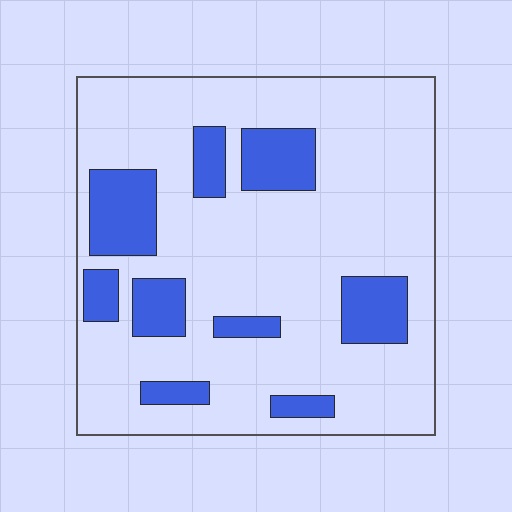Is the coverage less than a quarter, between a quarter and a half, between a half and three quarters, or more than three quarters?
Less than a quarter.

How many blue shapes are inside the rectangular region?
9.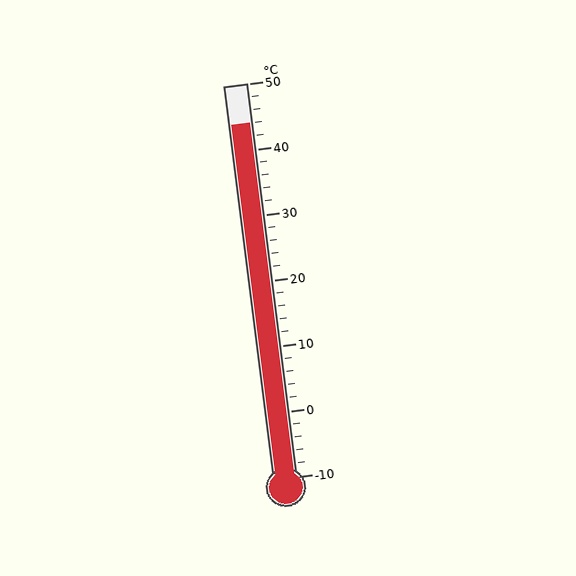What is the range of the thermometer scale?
The thermometer scale ranges from -10°C to 50°C.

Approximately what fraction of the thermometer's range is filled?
The thermometer is filled to approximately 90% of its range.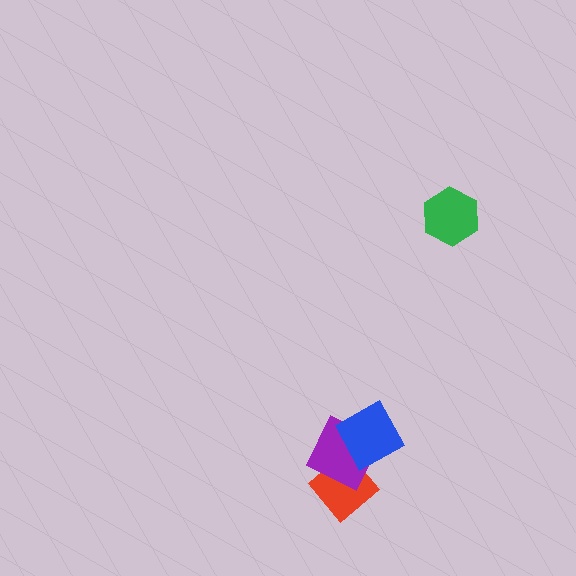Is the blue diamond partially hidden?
No, no other shape covers it.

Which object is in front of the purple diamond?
The blue diamond is in front of the purple diamond.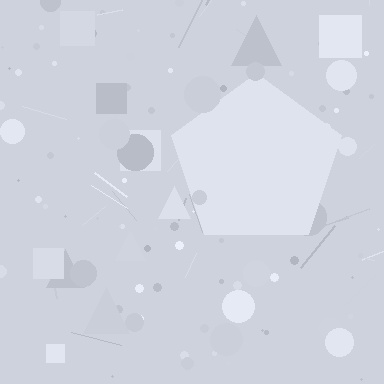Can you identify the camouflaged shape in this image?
The camouflaged shape is a pentagon.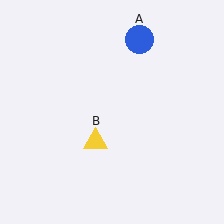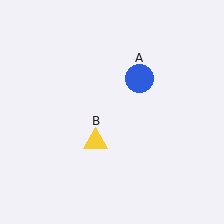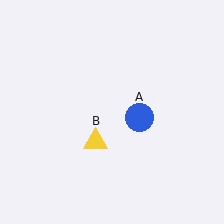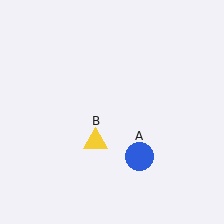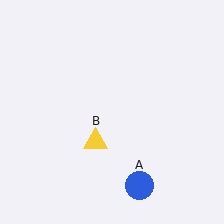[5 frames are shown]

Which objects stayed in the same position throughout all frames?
Yellow triangle (object B) remained stationary.